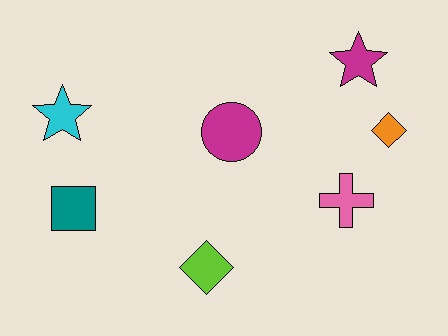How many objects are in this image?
There are 7 objects.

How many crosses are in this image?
There is 1 cross.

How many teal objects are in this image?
There is 1 teal object.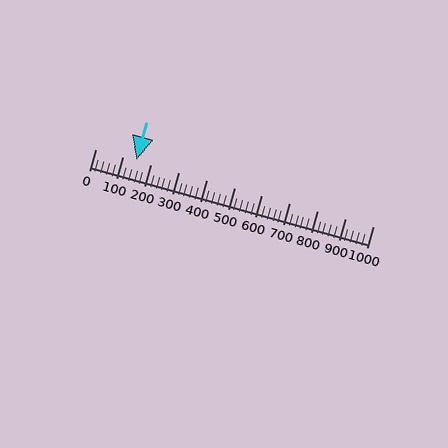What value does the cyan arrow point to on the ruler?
The cyan arrow points to approximately 149.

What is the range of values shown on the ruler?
The ruler shows values from 0 to 1000.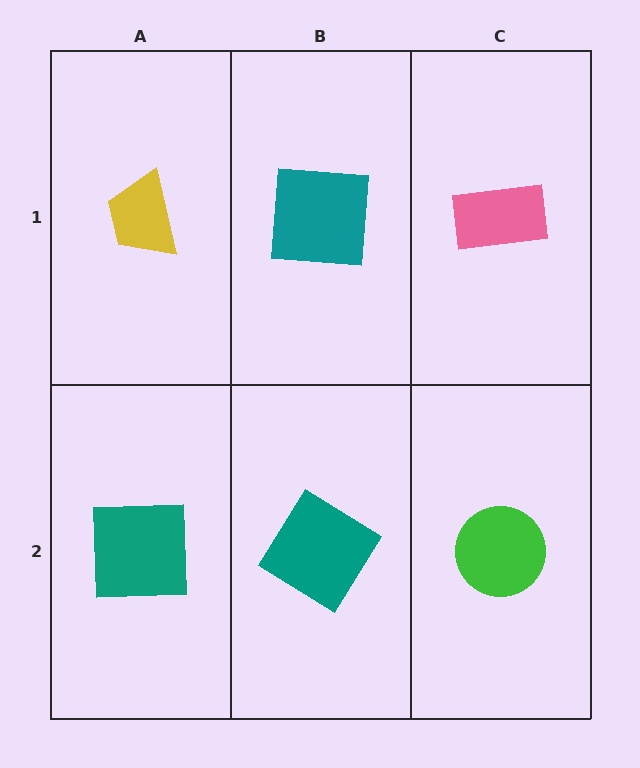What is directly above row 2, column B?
A teal square.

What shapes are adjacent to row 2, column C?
A pink rectangle (row 1, column C), a teal diamond (row 2, column B).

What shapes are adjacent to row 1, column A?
A teal square (row 2, column A), a teal square (row 1, column B).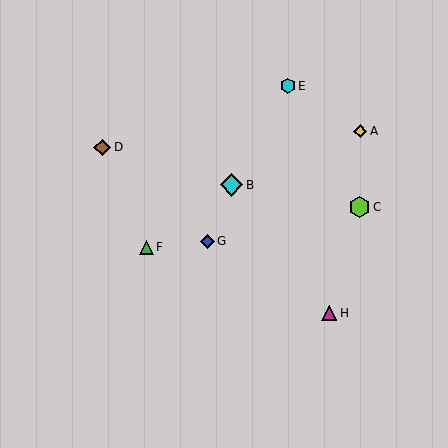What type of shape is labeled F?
Shape F is a green triangle.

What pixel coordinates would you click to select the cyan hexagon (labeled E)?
Click at (288, 86) to select the cyan hexagon E.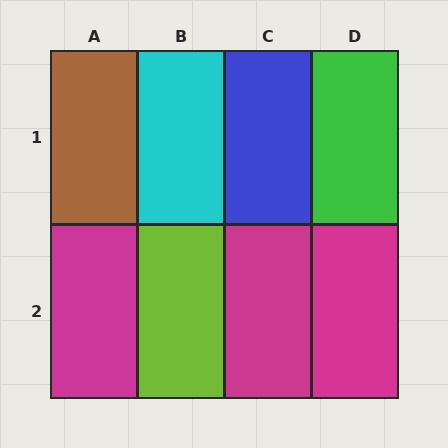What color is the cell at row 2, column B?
Lime.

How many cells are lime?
1 cell is lime.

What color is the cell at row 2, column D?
Magenta.